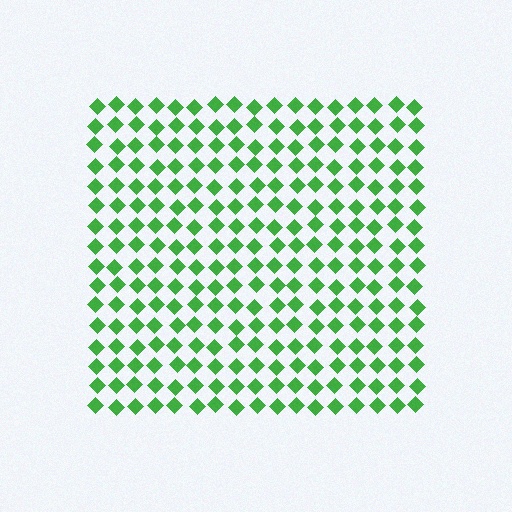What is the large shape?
The large shape is a square.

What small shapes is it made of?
It is made of small diamonds.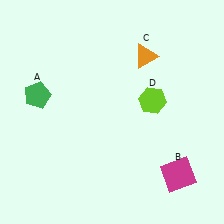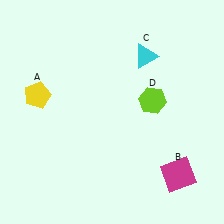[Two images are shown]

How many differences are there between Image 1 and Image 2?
There are 2 differences between the two images.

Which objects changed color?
A changed from green to yellow. C changed from orange to cyan.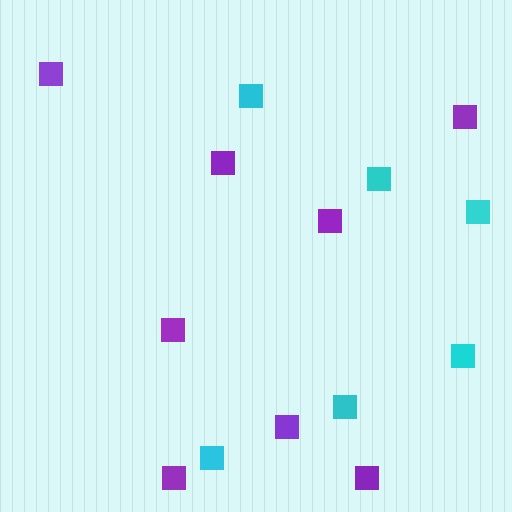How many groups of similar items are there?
There are 2 groups: one group of purple squares (8) and one group of cyan squares (6).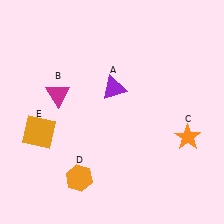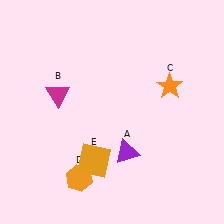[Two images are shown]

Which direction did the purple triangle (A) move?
The purple triangle (A) moved down.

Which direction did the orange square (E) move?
The orange square (E) moved right.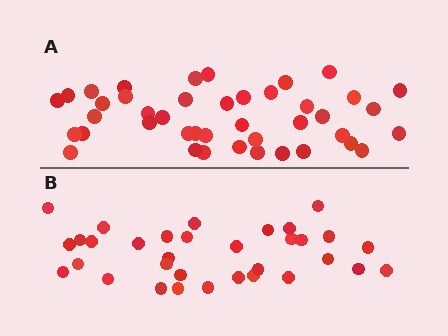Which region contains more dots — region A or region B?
Region A (the top region) has more dots.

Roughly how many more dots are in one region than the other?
Region A has roughly 8 or so more dots than region B.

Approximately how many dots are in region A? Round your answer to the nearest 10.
About 40 dots. (The exact count is 42, which rounds to 40.)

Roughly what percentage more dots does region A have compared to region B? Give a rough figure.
About 25% more.